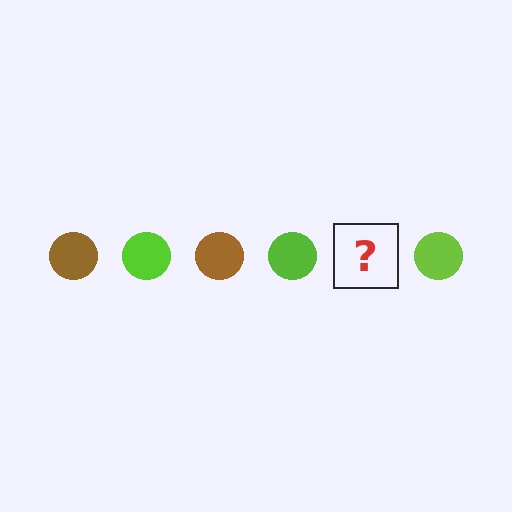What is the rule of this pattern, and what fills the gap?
The rule is that the pattern cycles through brown, lime circles. The gap should be filled with a brown circle.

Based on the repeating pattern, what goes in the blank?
The blank should be a brown circle.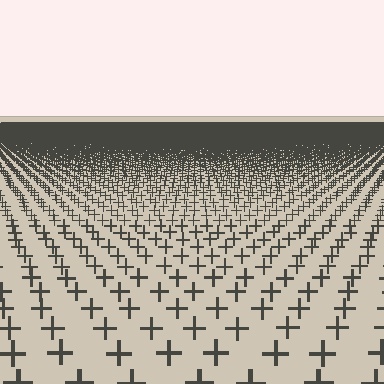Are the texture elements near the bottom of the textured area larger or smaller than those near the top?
Larger. Near the bottom, elements are closer to the viewer and appear at a bigger on-screen size.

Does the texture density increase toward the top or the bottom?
Density increases toward the top.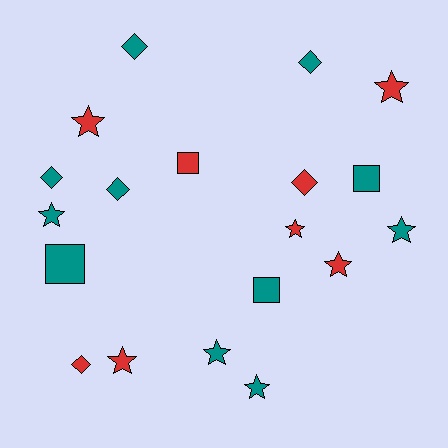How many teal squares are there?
There are 3 teal squares.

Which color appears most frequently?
Teal, with 11 objects.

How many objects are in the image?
There are 19 objects.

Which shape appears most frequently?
Star, with 9 objects.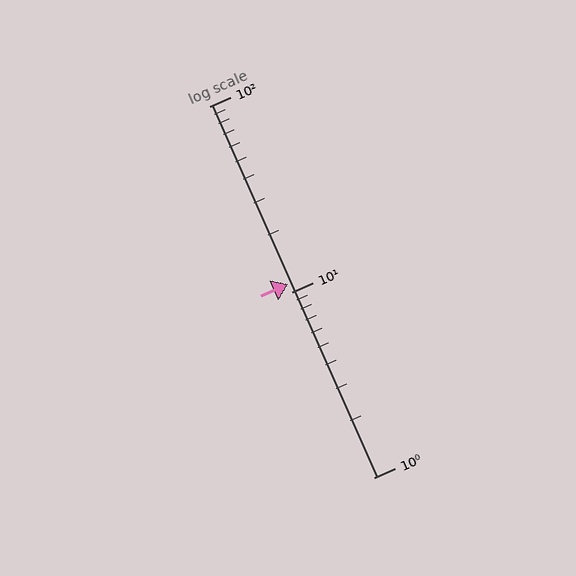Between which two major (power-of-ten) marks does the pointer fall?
The pointer is between 10 and 100.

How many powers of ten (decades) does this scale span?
The scale spans 2 decades, from 1 to 100.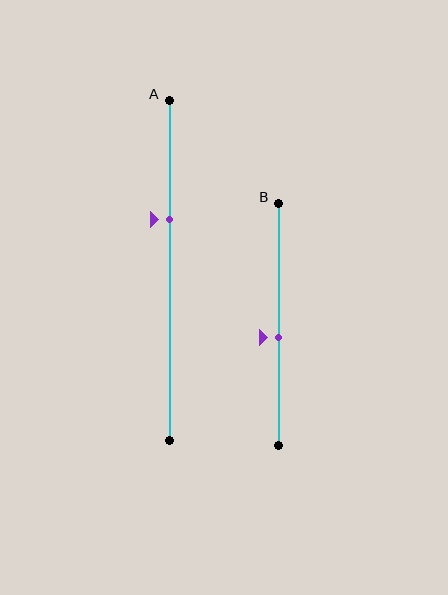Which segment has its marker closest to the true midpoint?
Segment B has its marker closest to the true midpoint.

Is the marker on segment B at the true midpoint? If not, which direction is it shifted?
No, the marker on segment B is shifted downward by about 5% of the segment length.